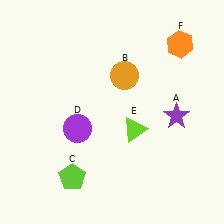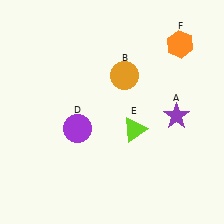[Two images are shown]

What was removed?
The lime pentagon (C) was removed in Image 2.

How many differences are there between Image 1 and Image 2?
There is 1 difference between the two images.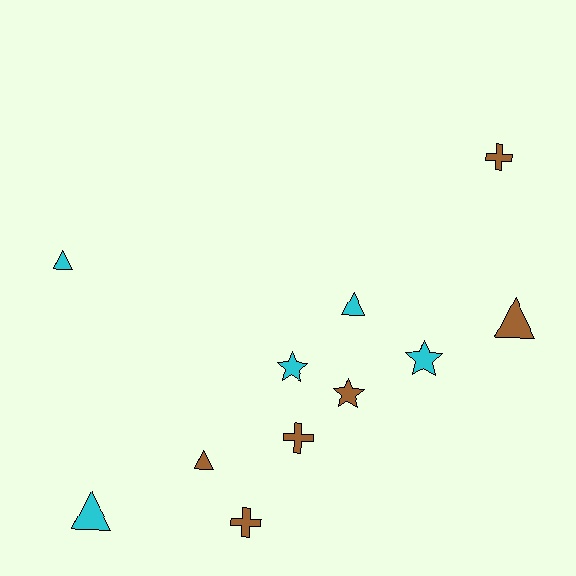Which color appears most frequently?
Brown, with 6 objects.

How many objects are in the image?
There are 11 objects.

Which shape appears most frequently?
Triangle, with 5 objects.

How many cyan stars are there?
There are 2 cyan stars.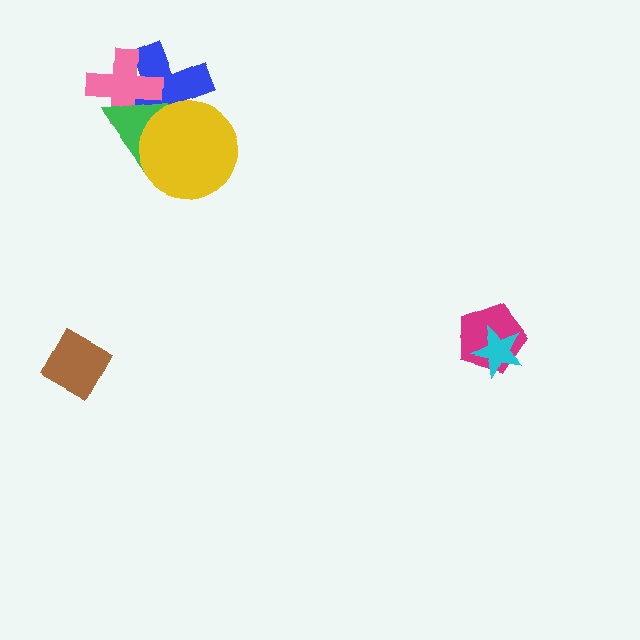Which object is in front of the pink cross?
The green triangle is in front of the pink cross.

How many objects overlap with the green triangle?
3 objects overlap with the green triangle.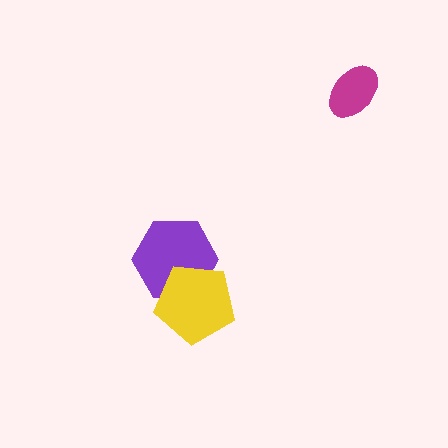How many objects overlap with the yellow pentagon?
1 object overlaps with the yellow pentagon.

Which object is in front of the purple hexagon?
The yellow pentagon is in front of the purple hexagon.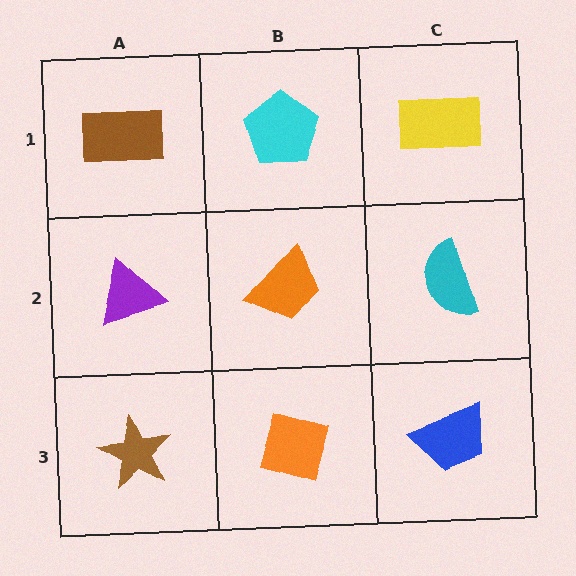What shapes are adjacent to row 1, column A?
A purple triangle (row 2, column A), a cyan pentagon (row 1, column B).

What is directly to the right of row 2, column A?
An orange trapezoid.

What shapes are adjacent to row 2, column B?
A cyan pentagon (row 1, column B), an orange diamond (row 3, column B), a purple triangle (row 2, column A), a cyan semicircle (row 2, column C).